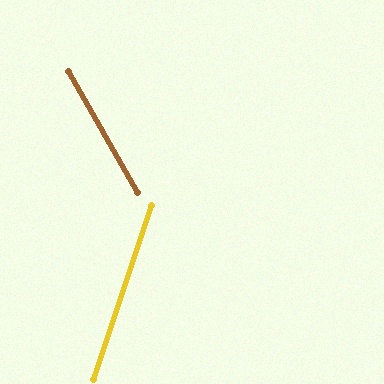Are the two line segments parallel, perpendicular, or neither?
Neither parallel nor perpendicular — they differ by about 48°.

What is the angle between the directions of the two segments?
Approximately 48 degrees.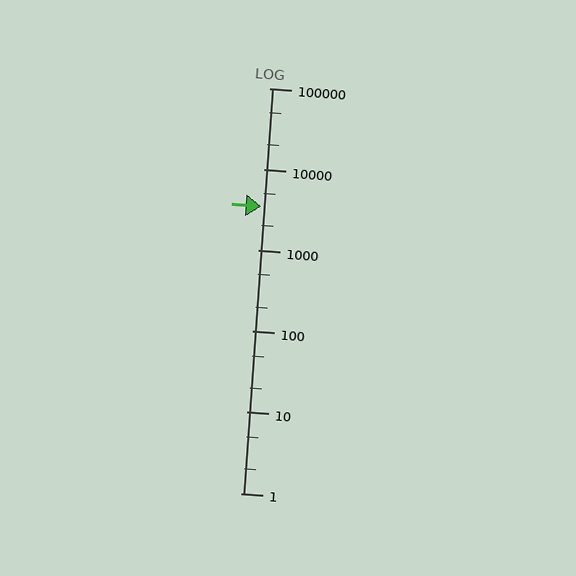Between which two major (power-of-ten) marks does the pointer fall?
The pointer is between 1000 and 10000.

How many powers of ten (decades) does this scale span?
The scale spans 5 decades, from 1 to 100000.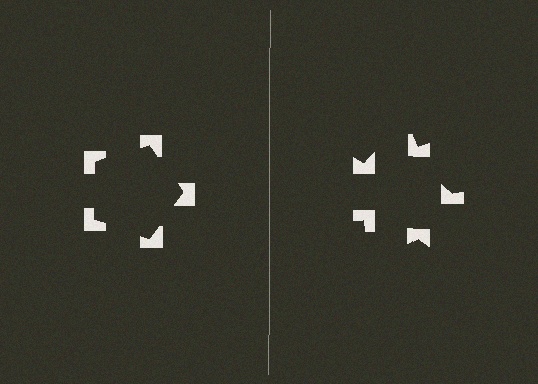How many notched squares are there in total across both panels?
10 — 5 on each side.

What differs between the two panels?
The notched squares are positioned identically on both sides; only the wedge orientations differ. On the left they align to a pentagon; on the right they are misaligned.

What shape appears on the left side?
An illusory pentagon.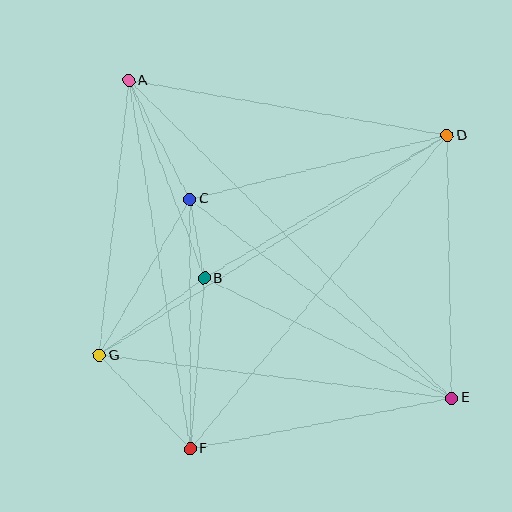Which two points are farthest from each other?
Points A and E are farthest from each other.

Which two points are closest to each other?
Points B and C are closest to each other.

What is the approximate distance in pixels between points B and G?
The distance between B and G is approximately 130 pixels.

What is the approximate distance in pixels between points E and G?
The distance between E and G is approximately 355 pixels.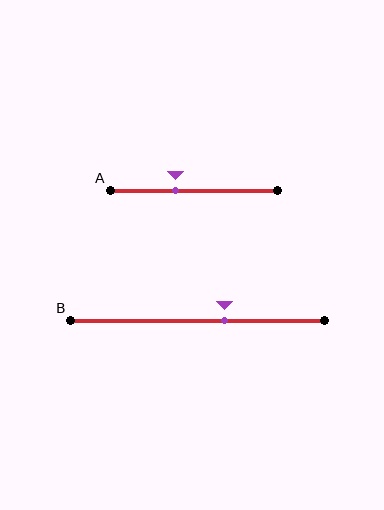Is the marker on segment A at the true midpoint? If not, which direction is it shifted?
No, the marker on segment A is shifted to the left by about 11% of the segment length.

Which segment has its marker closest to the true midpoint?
Segment B has its marker closest to the true midpoint.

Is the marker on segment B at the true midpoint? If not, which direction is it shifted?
No, the marker on segment B is shifted to the right by about 11% of the segment length.